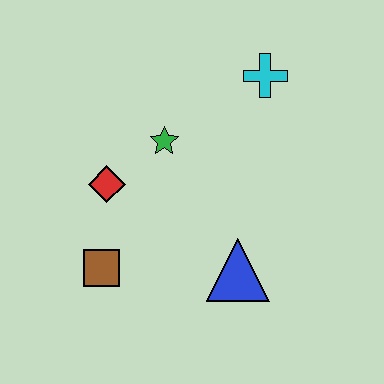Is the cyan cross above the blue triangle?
Yes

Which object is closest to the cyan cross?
The green star is closest to the cyan cross.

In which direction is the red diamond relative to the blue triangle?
The red diamond is to the left of the blue triangle.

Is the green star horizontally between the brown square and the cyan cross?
Yes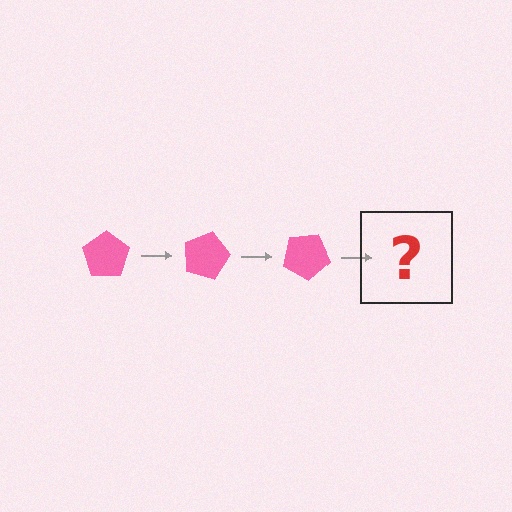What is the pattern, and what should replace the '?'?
The pattern is that the pentagon rotates 15 degrees each step. The '?' should be a pink pentagon rotated 45 degrees.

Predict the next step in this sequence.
The next step is a pink pentagon rotated 45 degrees.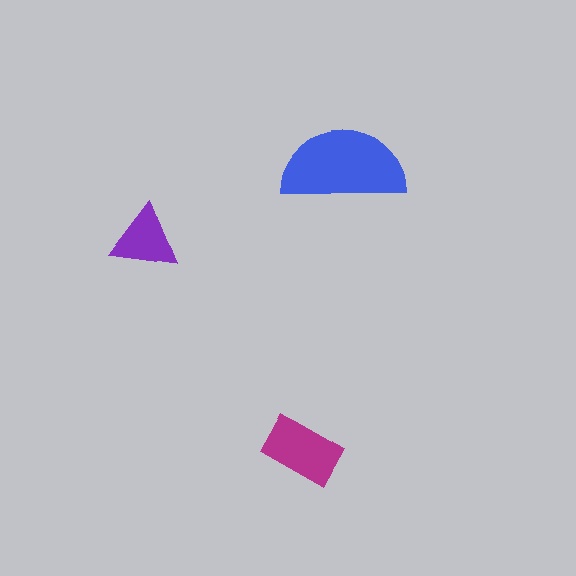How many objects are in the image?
There are 3 objects in the image.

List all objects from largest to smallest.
The blue semicircle, the magenta rectangle, the purple triangle.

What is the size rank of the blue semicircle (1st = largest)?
1st.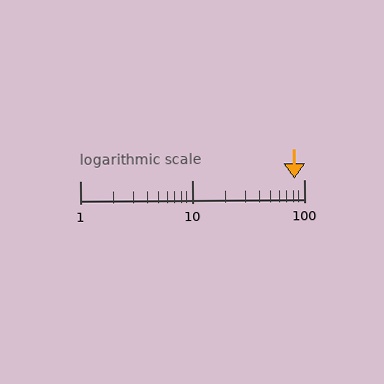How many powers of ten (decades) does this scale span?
The scale spans 2 decades, from 1 to 100.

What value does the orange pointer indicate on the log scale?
The pointer indicates approximately 83.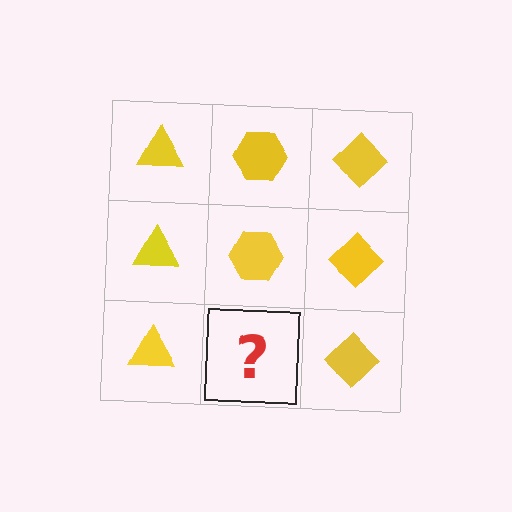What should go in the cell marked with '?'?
The missing cell should contain a yellow hexagon.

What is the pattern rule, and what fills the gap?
The rule is that each column has a consistent shape. The gap should be filled with a yellow hexagon.